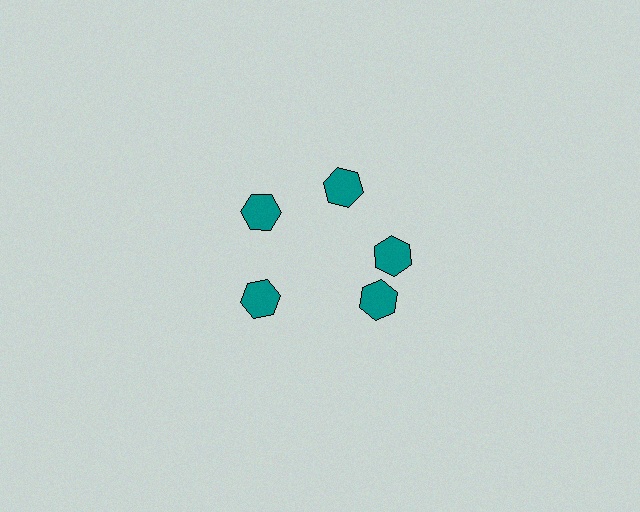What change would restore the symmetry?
The symmetry would be restored by rotating it back into even spacing with its neighbors so that all 5 hexagons sit at equal angles and equal distance from the center.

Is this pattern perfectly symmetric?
No. The 5 teal hexagons are arranged in a ring, but one element near the 5 o'clock position is rotated out of alignment along the ring, breaking the 5-fold rotational symmetry.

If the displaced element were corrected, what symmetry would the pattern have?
It would have 5-fold rotational symmetry — the pattern would map onto itself every 72 degrees.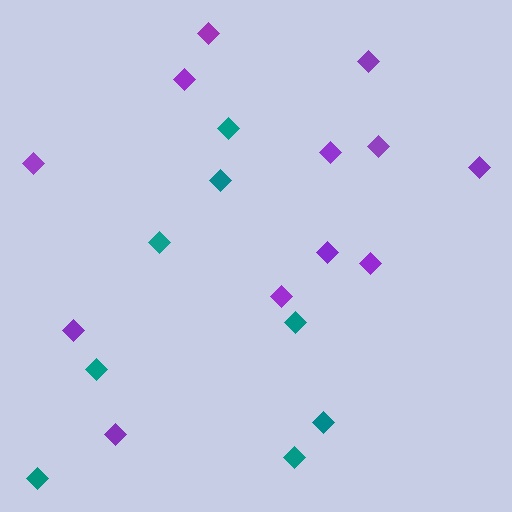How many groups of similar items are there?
There are 2 groups: one group of purple diamonds (12) and one group of teal diamonds (8).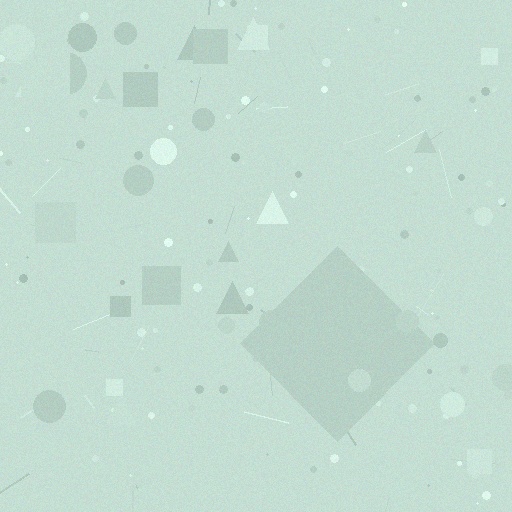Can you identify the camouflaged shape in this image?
The camouflaged shape is a diamond.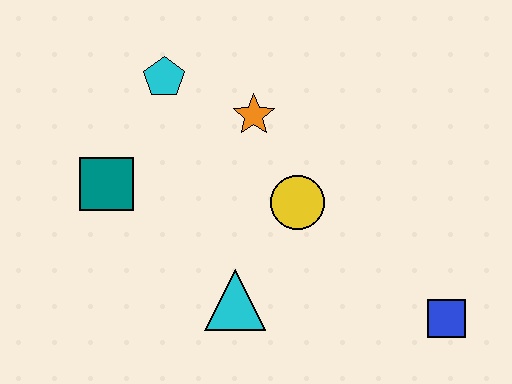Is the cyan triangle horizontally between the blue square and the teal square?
Yes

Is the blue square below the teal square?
Yes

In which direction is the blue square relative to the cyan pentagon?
The blue square is to the right of the cyan pentagon.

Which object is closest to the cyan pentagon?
The orange star is closest to the cyan pentagon.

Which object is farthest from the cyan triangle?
The cyan pentagon is farthest from the cyan triangle.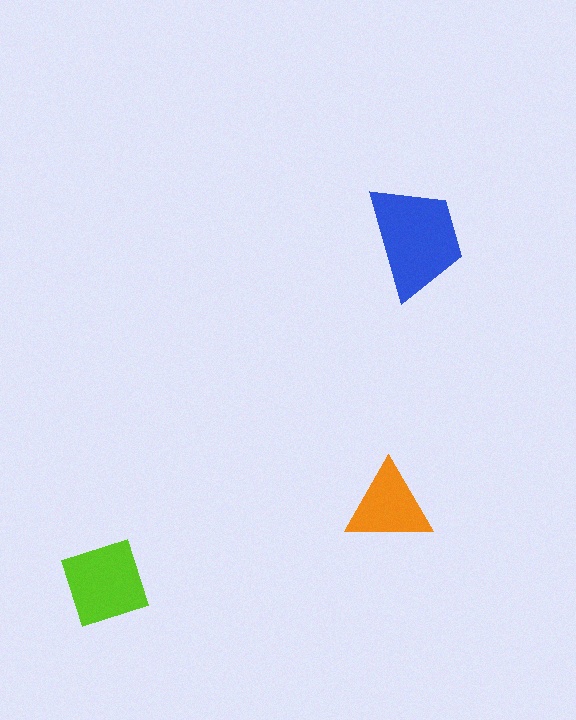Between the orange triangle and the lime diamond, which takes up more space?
The lime diamond.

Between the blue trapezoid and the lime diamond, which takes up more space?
The blue trapezoid.